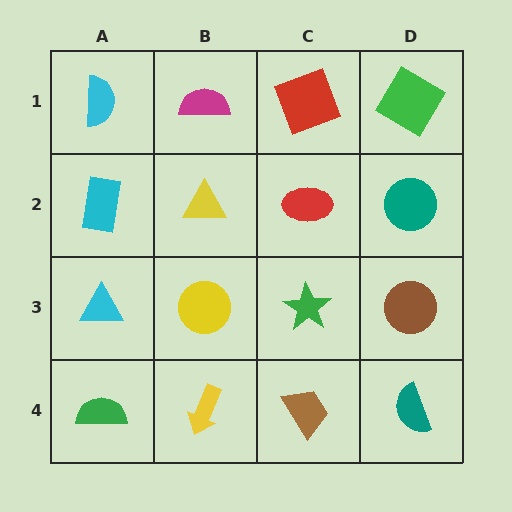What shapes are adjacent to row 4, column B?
A yellow circle (row 3, column B), a green semicircle (row 4, column A), a brown trapezoid (row 4, column C).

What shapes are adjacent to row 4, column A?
A cyan triangle (row 3, column A), a yellow arrow (row 4, column B).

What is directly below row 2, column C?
A green star.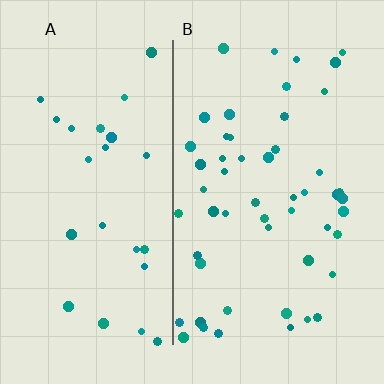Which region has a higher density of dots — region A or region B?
B (the right).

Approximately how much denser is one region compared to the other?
Approximately 2.0× — region B over region A.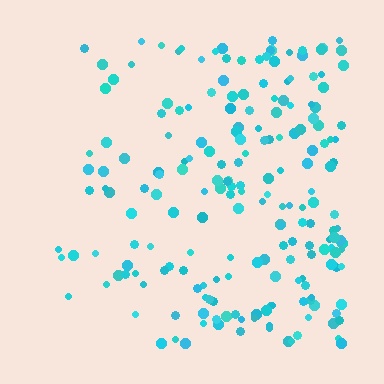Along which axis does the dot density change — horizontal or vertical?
Horizontal.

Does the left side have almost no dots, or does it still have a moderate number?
Still a moderate number, just noticeably fewer than the right.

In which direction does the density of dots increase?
From left to right, with the right side densest.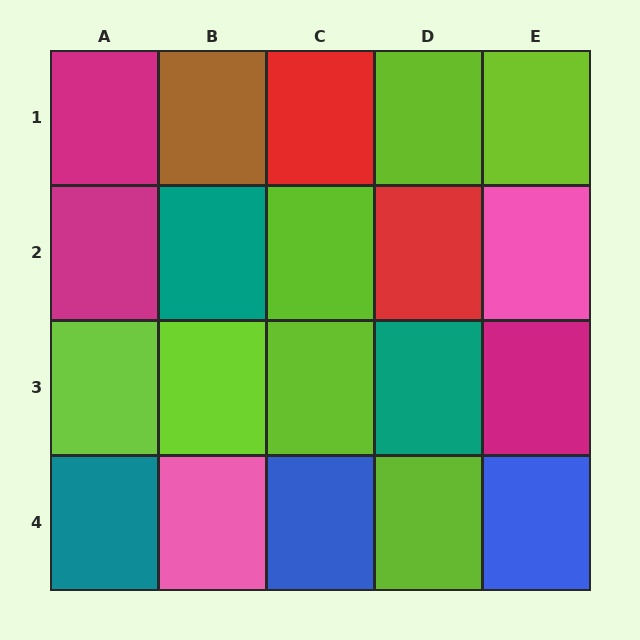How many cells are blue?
2 cells are blue.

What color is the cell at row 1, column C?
Red.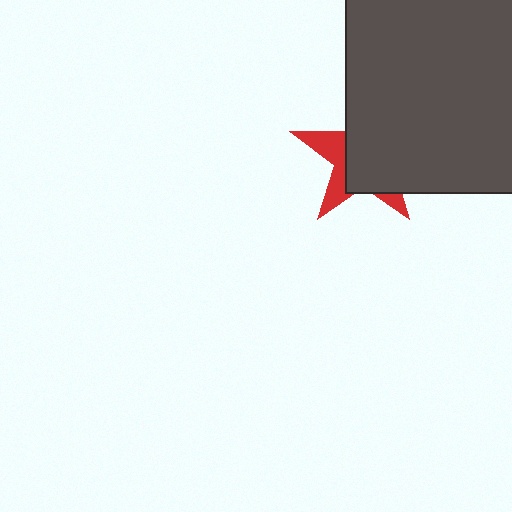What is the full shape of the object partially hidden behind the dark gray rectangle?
The partially hidden object is a red star.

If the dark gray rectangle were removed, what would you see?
You would see the complete red star.